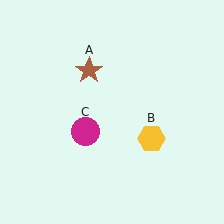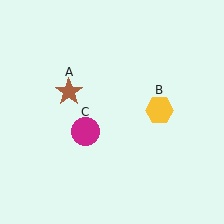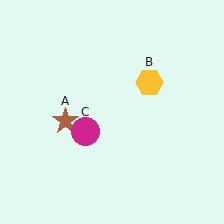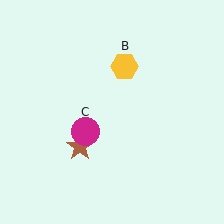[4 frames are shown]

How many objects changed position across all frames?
2 objects changed position: brown star (object A), yellow hexagon (object B).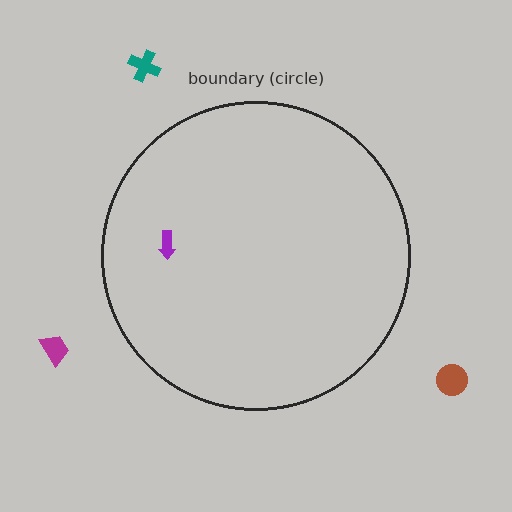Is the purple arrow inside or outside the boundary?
Inside.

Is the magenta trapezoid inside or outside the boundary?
Outside.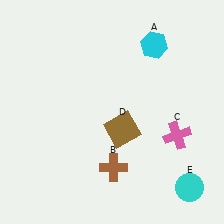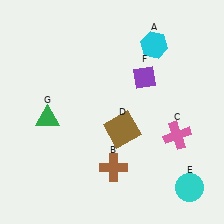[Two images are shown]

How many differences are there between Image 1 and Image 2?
There are 2 differences between the two images.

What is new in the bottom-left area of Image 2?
A green triangle (G) was added in the bottom-left area of Image 2.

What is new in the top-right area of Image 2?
A purple diamond (F) was added in the top-right area of Image 2.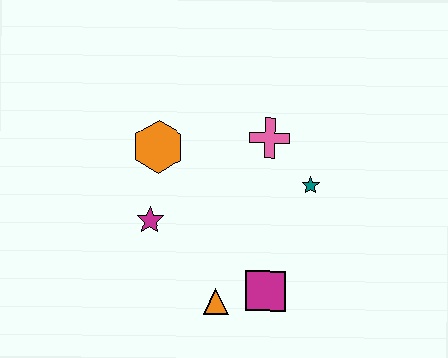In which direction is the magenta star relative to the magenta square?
The magenta star is to the left of the magenta square.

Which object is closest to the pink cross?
The teal star is closest to the pink cross.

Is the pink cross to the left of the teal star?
Yes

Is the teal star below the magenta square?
No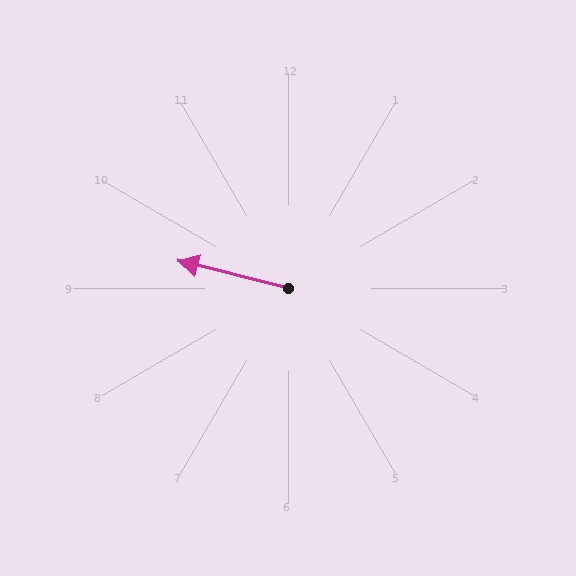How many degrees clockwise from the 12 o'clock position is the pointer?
Approximately 284 degrees.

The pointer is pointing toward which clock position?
Roughly 9 o'clock.